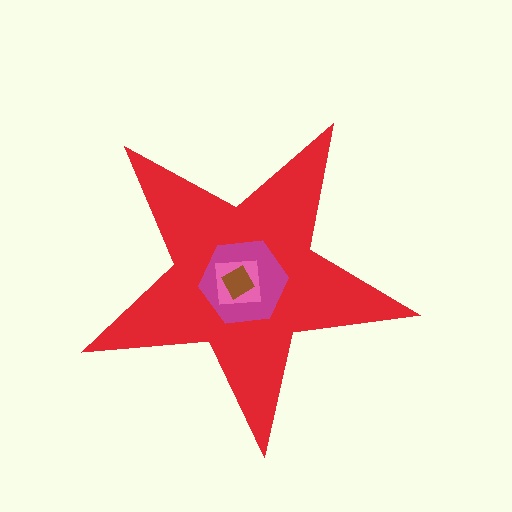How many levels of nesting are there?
4.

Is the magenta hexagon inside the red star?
Yes.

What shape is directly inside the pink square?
The brown diamond.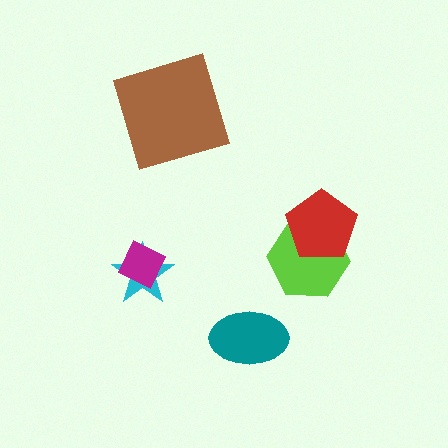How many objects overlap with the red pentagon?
1 object overlaps with the red pentagon.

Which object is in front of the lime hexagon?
The red pentagon is in front of the lime hexagon.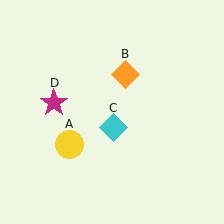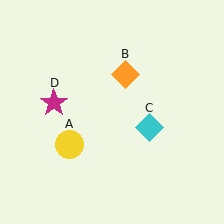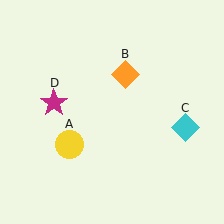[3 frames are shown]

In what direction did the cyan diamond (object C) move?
The cyan diamond (object C) moved right.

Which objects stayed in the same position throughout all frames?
Yellow circle (object A) and orange diamond (object B) and magenta star (object D) remained stationary.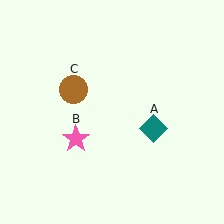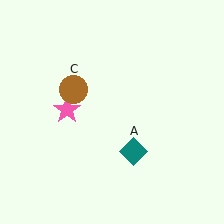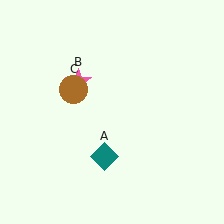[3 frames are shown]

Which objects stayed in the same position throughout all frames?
Brown circle (object C) remained stationary.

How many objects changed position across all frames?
2 objects changed position: teal diamond (object A), pink star (object B).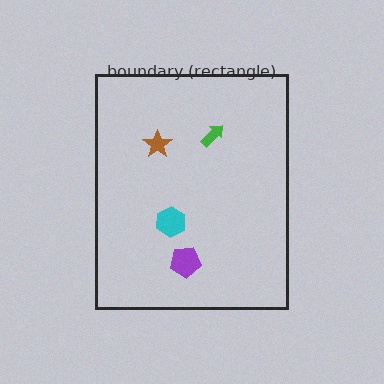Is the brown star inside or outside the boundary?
Inside.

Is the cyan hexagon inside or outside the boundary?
Inside.